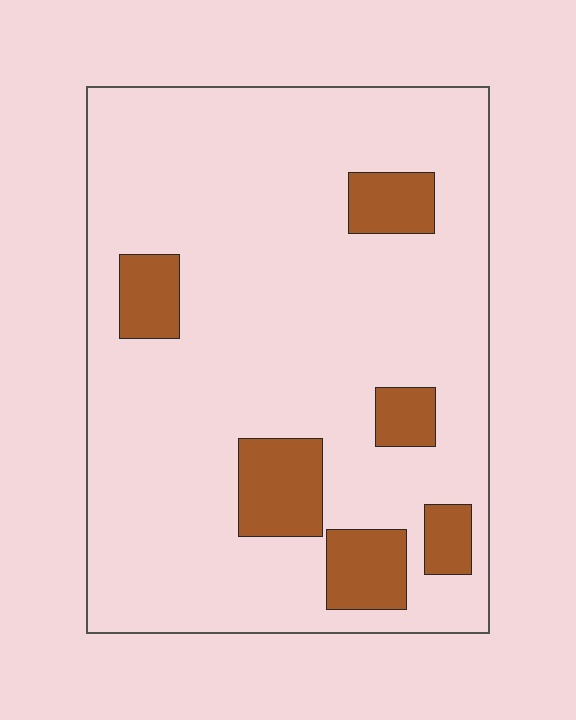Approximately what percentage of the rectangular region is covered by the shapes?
Approximately 15%.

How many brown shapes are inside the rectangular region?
6.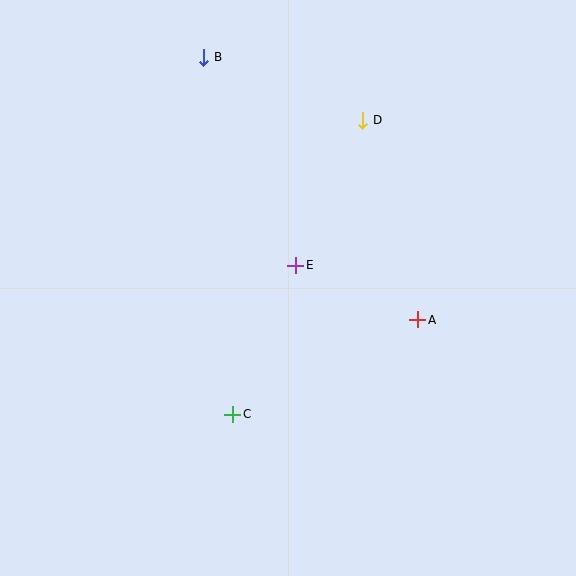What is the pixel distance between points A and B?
The distance between A and B is 339 pixels.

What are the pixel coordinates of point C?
Point C is at (233, 414).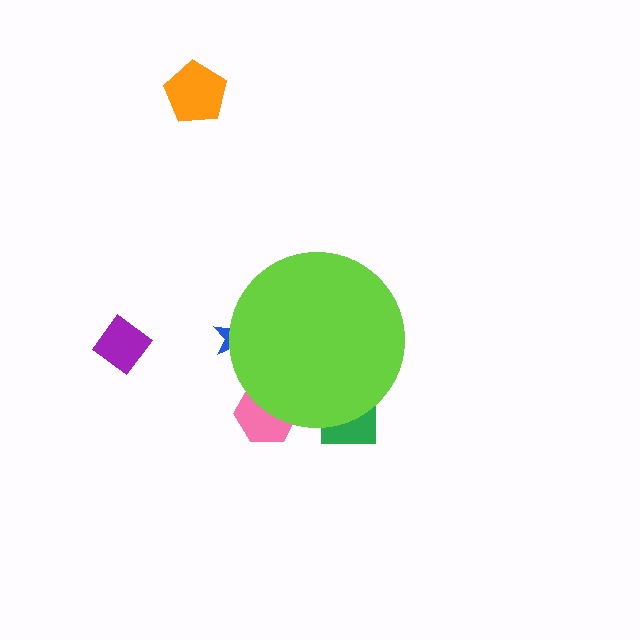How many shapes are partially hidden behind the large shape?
3 shapes are partially hidden.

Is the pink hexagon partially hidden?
Yes, the pink hexagon is partially hidden behind the lime circle.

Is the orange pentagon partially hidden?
No, the orange pentagon is fully visible.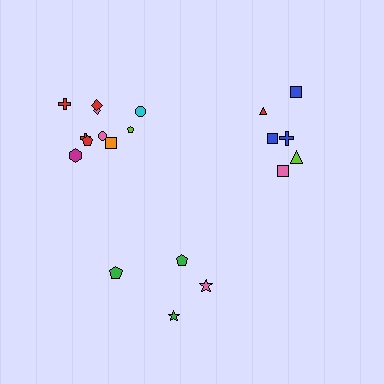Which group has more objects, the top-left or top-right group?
The top-left group.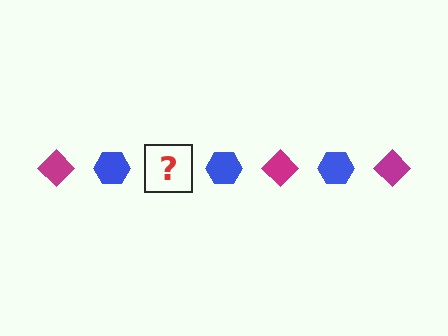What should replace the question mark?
The question mark should be replaced with a magenta diamond.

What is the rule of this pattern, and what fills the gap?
The rule is that the pattern alternates between magenta diamond and blue hexagon. The gap should be filled with a magenta diamond.